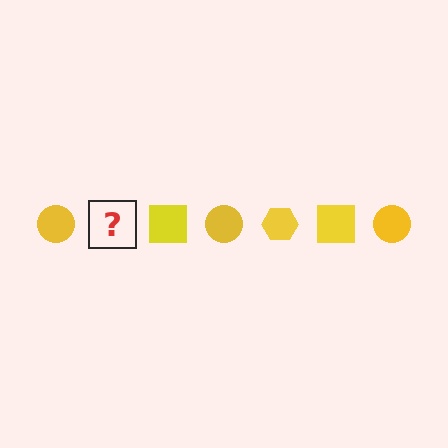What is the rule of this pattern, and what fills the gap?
The rule is that the pattern cycles through circle, hexagon, square shapes in yellow. The gap should be filled with a yellow hexagon.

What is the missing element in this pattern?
The missing element is a yellow hexagon.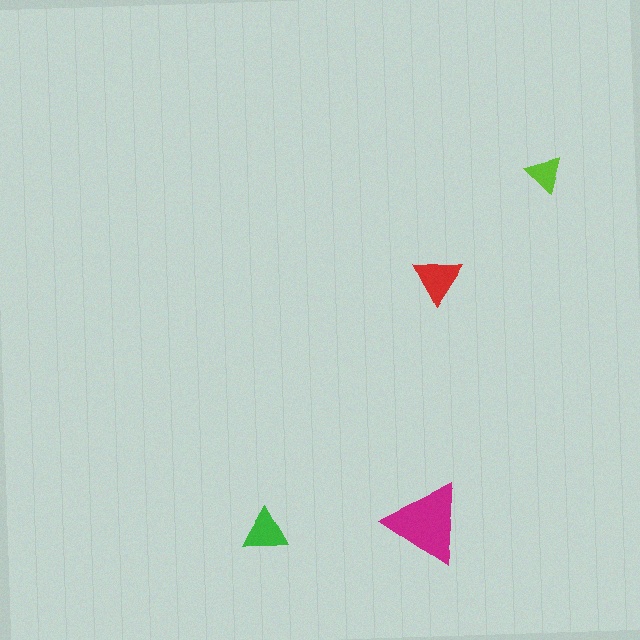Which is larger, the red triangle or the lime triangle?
The red one.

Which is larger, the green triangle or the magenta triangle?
The magenta one.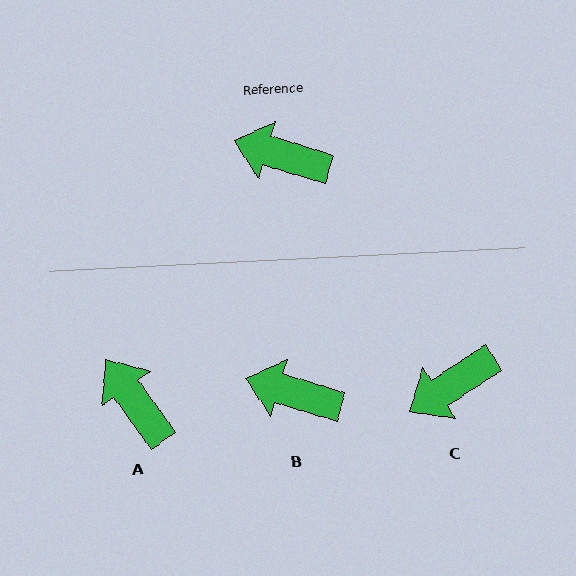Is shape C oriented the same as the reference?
No, it is off by about 49 degrees.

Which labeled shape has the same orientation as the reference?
B.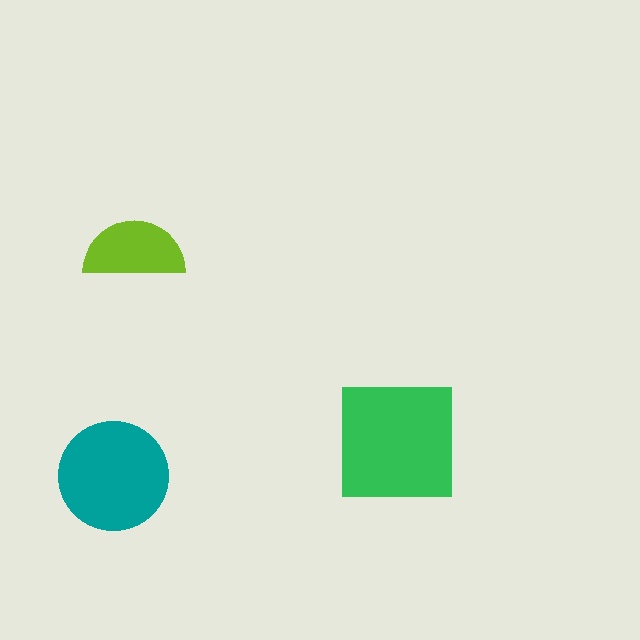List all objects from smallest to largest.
The lime semicircle, the teal circle, the green square.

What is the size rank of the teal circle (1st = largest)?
2nd.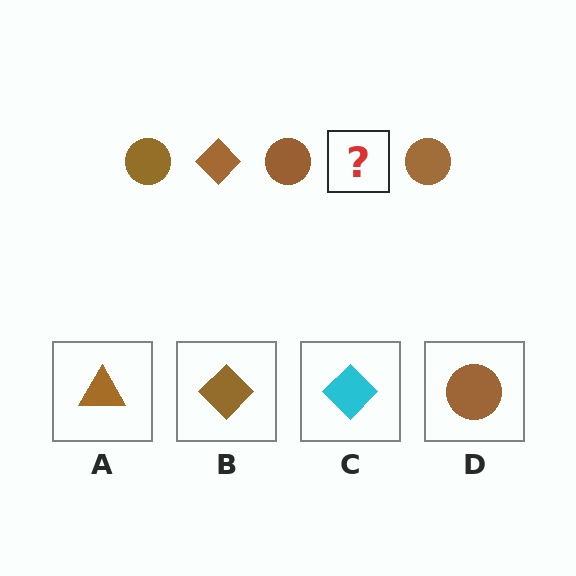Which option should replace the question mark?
Option B.